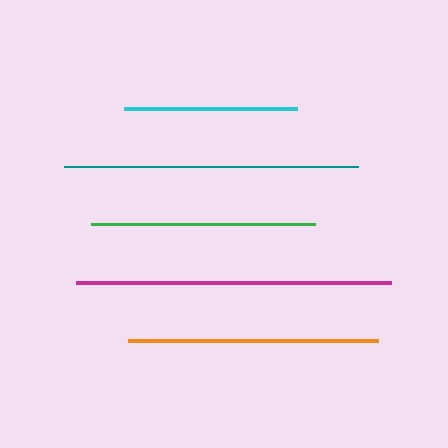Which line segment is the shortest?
The cyan line is the shortest at approximately 173 pixels.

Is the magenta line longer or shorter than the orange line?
The magenta line is longer than the orange line.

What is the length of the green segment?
The green segment is approximately 224 pixels long.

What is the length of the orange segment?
The orange segment is approximately 250 pixels long.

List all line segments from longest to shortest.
From longest to shortest: magenta, teal, orange, green, cyan.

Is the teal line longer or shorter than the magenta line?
The magenta line is longer than the teal line.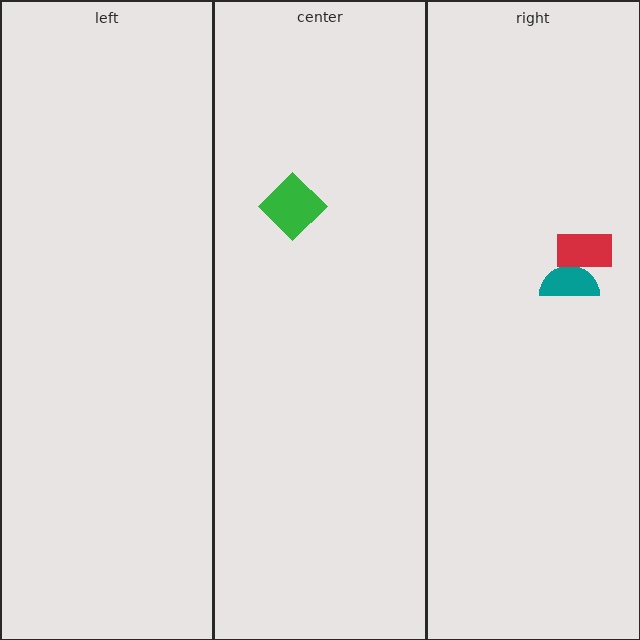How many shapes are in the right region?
2.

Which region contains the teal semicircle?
The right region.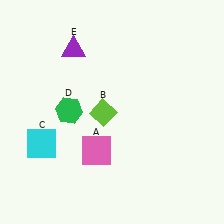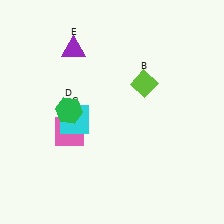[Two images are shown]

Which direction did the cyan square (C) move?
The cyan square (C) moved right.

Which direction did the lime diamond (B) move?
The lime diamond (B) moved right.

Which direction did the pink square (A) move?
The pink square (A) moved left.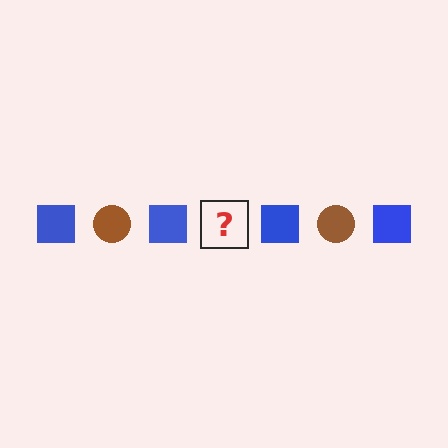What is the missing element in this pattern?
The missing element is a brown circle.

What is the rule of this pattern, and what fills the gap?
The rule is that the pattern alternates between blue square and brown circle. The gap should be filled with a brown circle.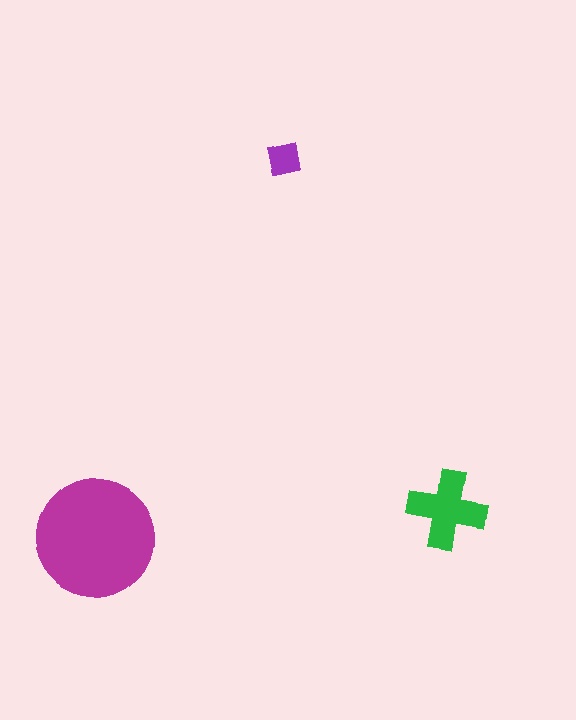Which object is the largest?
The magenta circle.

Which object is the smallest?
The purple square.